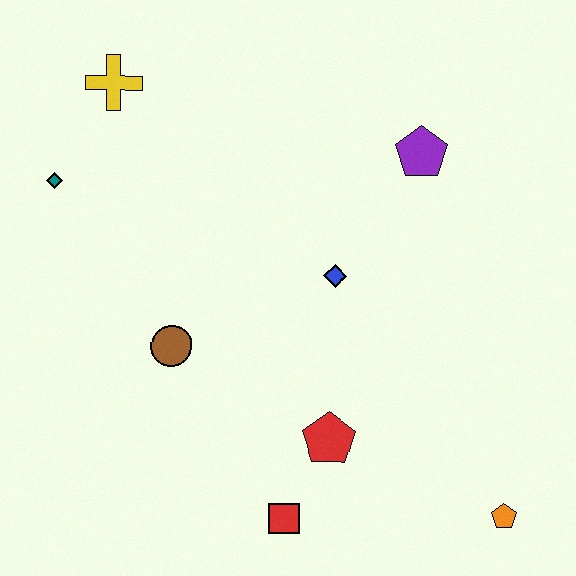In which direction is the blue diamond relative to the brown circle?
The blue diamond is to the right of the brown circle.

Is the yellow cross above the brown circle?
Yes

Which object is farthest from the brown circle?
The orange pentagon is farthest from the brown circle.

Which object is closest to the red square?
The red pentagon is closest to the red square.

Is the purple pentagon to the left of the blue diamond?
No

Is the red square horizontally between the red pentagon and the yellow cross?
Yes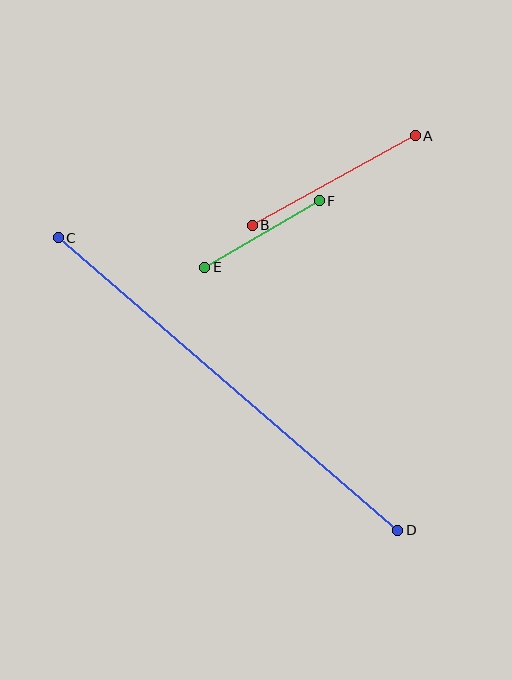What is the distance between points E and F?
The distance is approximately 132 pixels.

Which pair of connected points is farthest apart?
Points C and D are farthest apart.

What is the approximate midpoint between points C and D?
The midpoint is at approximately (228, 384) pixels.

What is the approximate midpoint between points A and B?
The midpoint is at approximately (334, 180) pixels.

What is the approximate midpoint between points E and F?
The midpoint is at approximately (262, 234) pixels.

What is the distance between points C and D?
The distance is approximately 448 pixels.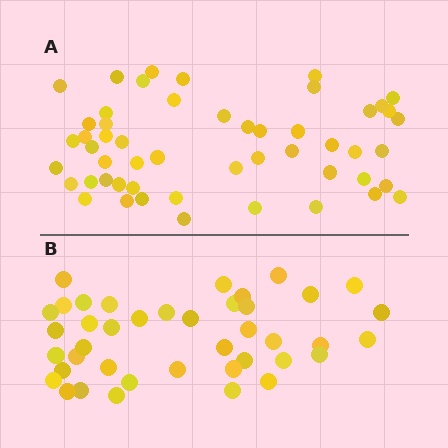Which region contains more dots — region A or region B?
Region A (the top region) has more dots.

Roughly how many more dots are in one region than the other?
Region A has roughly 12 or so more dots than region B.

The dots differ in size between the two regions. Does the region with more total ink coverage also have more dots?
No. Region B has more total ink coverage because its dots are larger, but region A actually contains more individual dots. Total area can be misleading — the number of items is what matters here.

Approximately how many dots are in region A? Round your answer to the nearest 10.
About 50 dots. (The exact count is 52, which rounds to 50.)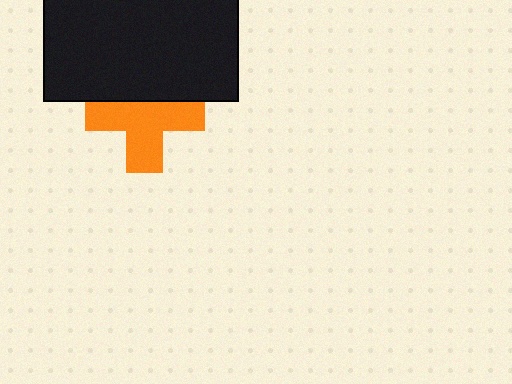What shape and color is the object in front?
The object in front is a black rectangle.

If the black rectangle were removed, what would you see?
You would see the complete orange cross.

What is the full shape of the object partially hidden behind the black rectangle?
The partially hidden object is an orange cross.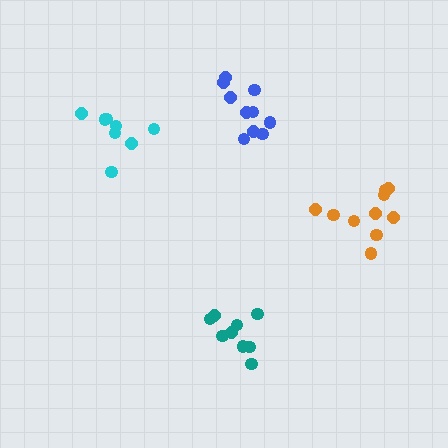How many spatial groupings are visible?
There are 4 spatial groupings.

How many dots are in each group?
Group 1: 8 dots, Group 2: 10 dots, Group 3: 9 dots, Group 4: 10 dots (37 total).